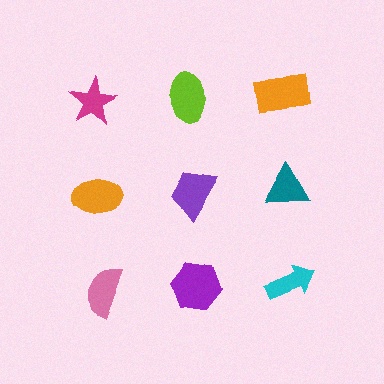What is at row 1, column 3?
An orange rectangle.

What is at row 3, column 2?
A purple hexagon.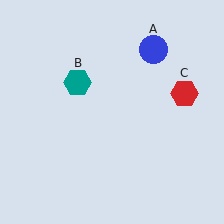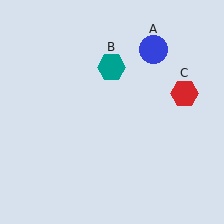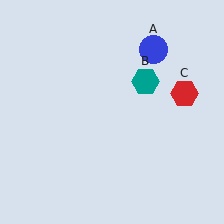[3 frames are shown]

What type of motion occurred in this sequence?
The teal hexagon (object B) rotated clockwise around the center of the scene.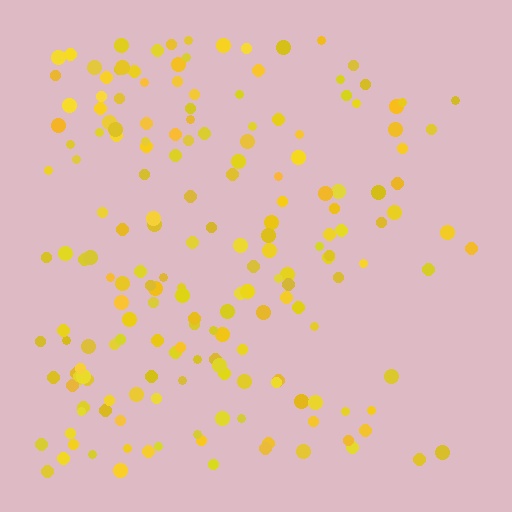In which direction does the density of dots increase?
From right to left, with the left side densest.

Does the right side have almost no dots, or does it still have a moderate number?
Still a moderate number, just noticeably fewer than the left.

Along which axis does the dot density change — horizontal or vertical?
Horizontal.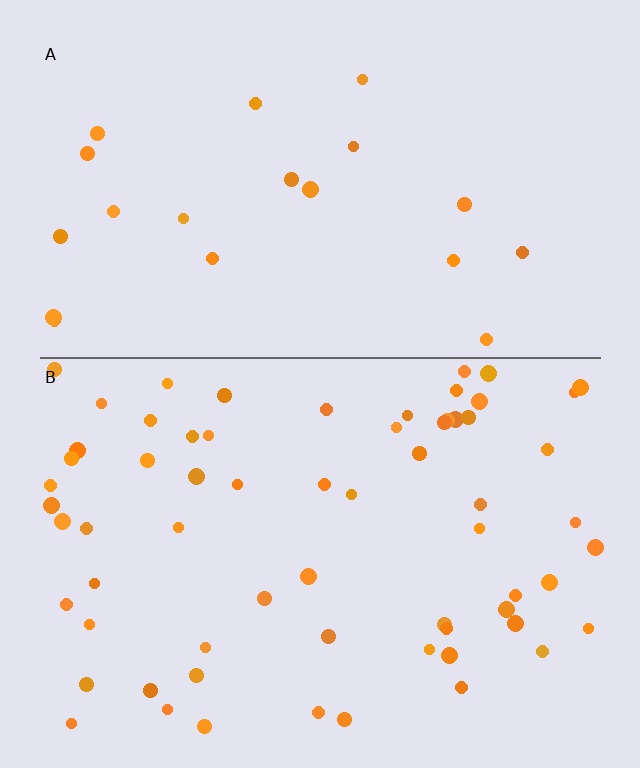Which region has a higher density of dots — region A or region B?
B (the bottom).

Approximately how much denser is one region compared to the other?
Approximately 3.2× — region B over region A.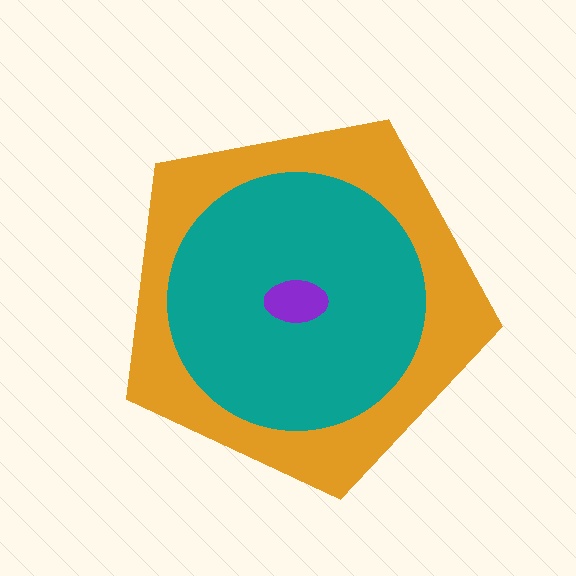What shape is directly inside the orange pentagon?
The teal circle.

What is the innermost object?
The purple ellipse.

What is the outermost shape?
The orange pentagon.